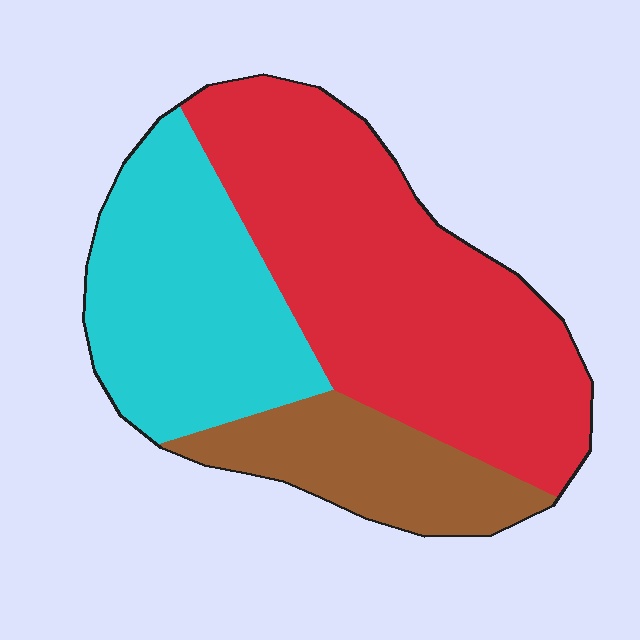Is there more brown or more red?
Red.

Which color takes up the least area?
Brown, at roughly 20%.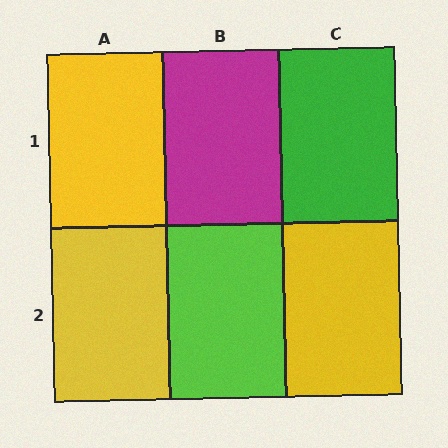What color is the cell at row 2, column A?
Yellow.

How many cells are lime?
1 cell is lime.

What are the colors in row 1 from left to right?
Yellow, magenta, green.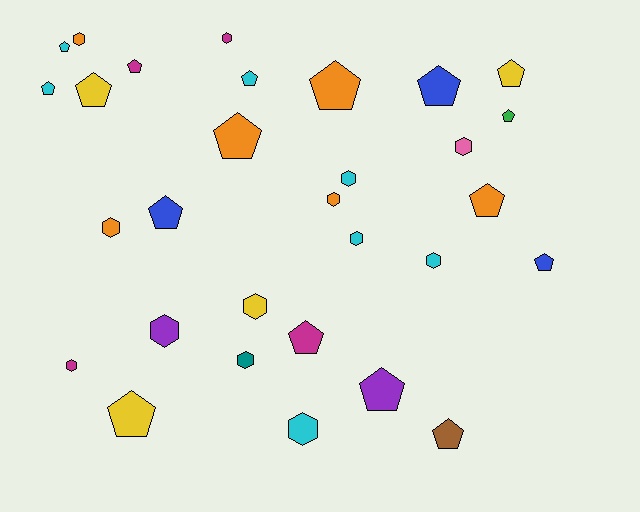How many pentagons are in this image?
There are 17 pentagons.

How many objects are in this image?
There are 30 objects.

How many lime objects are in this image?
There are no lime objects.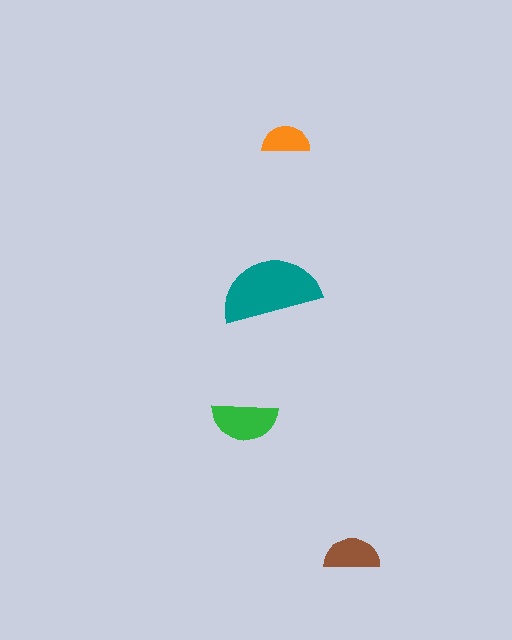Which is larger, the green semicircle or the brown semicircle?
The green one.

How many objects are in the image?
There are 4 objects in the image.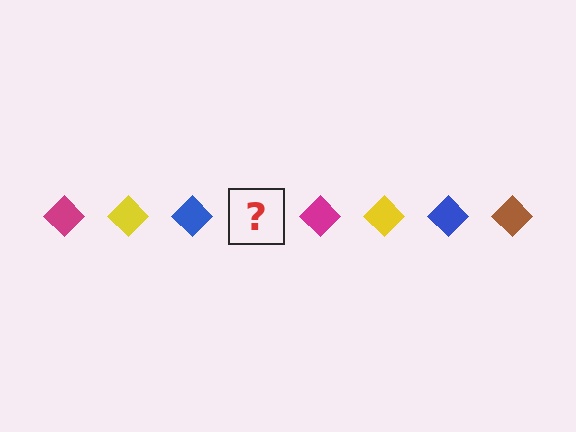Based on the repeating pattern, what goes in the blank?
The blank should be a brown diamond.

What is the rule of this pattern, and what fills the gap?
The rule is that the pattern cycles through magenta, yellow, blue, brown diamonds. The gap should be filled with a brown diamond.